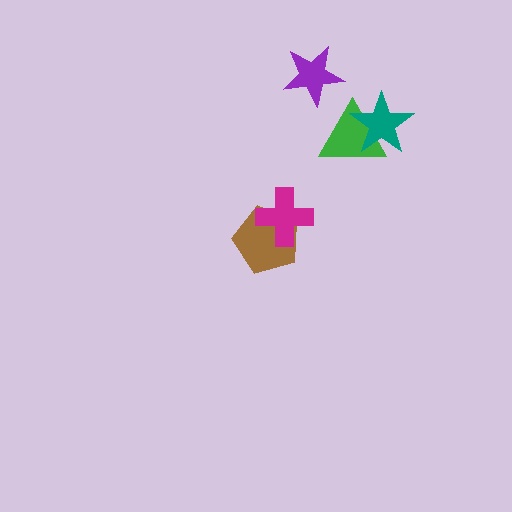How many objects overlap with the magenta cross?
1 object overlaps with the magenta cross.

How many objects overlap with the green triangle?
1 object overlaps with the green triangle.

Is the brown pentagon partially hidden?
Yes, it is partially covered by another shape.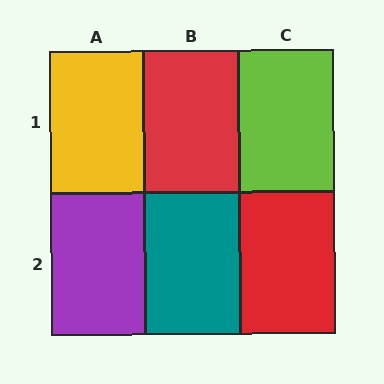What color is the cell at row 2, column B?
Teal.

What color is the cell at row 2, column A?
Purple.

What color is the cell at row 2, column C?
Red.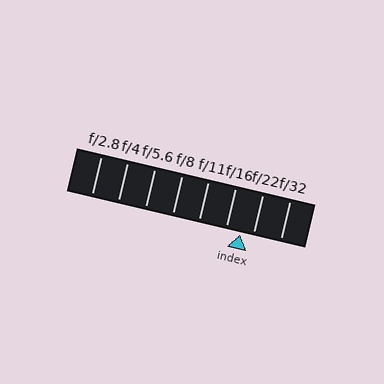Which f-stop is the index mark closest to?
The index mark is closest to f/22.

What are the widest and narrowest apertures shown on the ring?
The widest aperture shown is f/2.8 and the narrowest is f/32.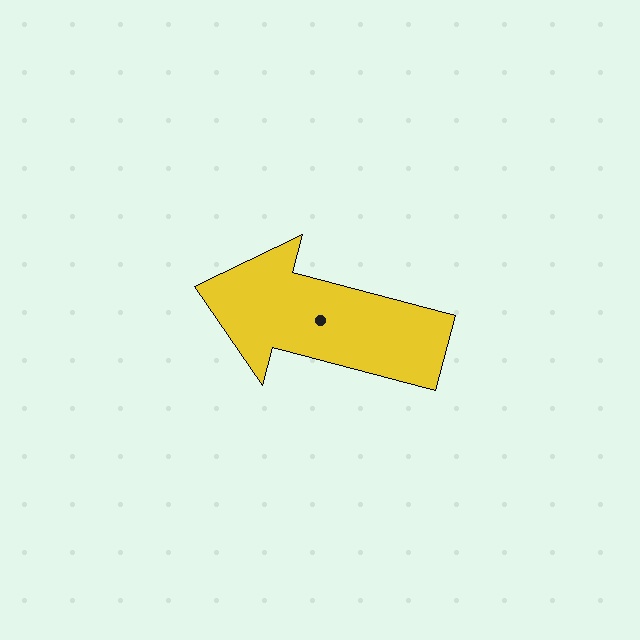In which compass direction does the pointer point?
West.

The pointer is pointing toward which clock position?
Roughly 9 o'clock.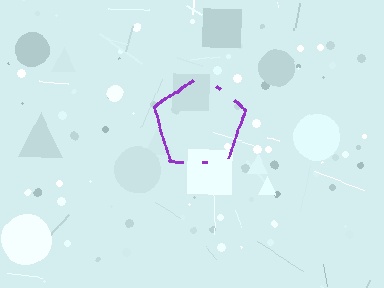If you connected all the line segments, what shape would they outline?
They would outline a pentagon.